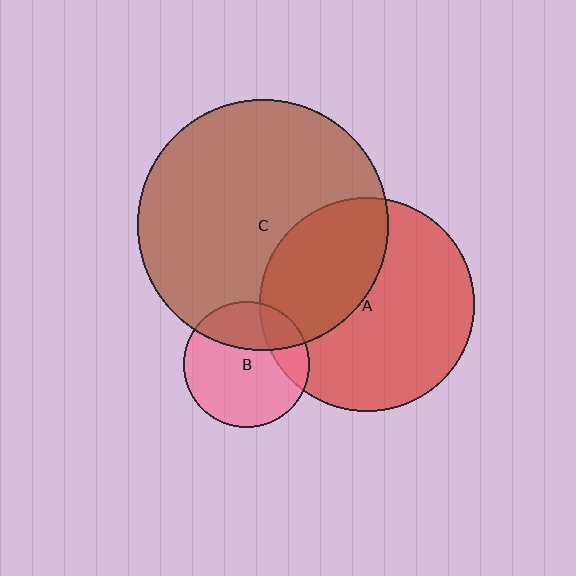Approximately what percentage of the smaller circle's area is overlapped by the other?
Approximately 30%.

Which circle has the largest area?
Circle C (brown).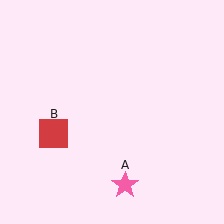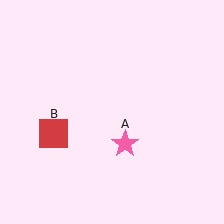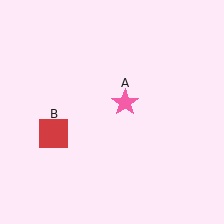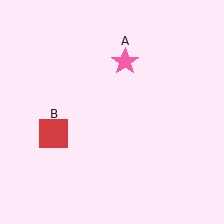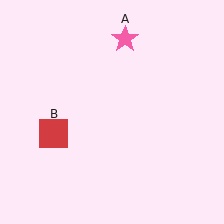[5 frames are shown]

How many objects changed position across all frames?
1 object changed position: pink star (object A).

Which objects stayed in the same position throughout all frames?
Red square (object B) remained stationary.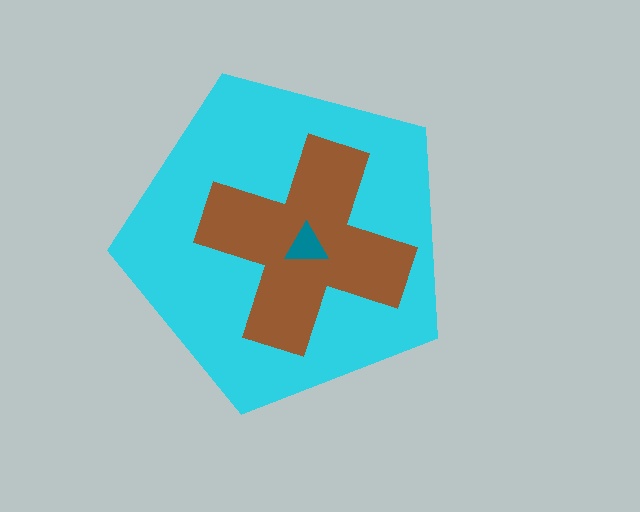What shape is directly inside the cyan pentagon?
The brown cross.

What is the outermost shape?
The cyan pentagon.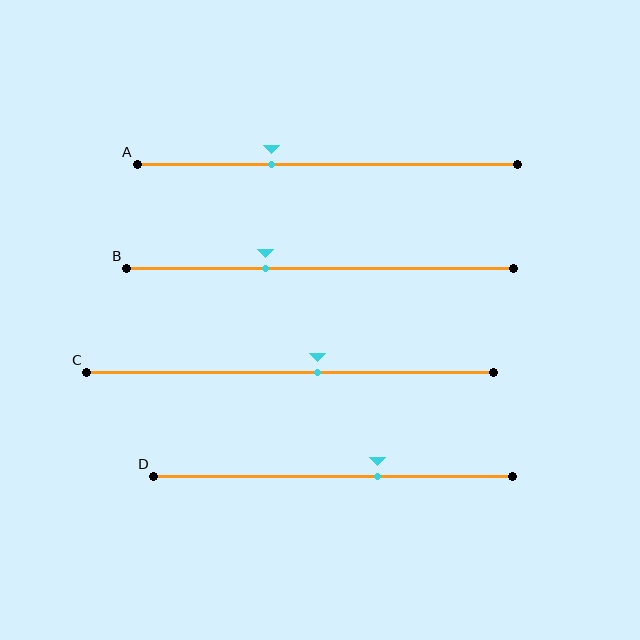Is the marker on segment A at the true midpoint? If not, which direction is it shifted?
No, the marker on segment A is shifted to the left by about 15% of the segment length.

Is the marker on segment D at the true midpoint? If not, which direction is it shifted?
No, the marker on segment D is shifted to the right by about 13% of the segment length.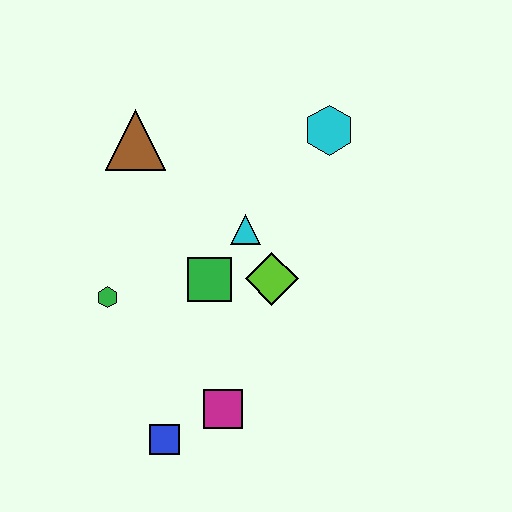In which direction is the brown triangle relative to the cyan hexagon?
The brown triangle is to the left of the cyan hexagon.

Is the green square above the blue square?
Yes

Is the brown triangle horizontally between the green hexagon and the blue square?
Yes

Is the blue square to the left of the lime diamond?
Yes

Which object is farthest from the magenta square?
The cyan hexagon is farthest from the magenta square.